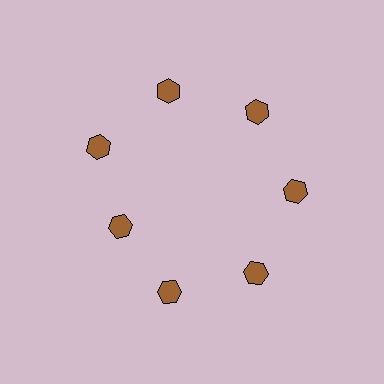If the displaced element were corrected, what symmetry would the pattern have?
It would have 7-fold rotational symmetry — the pattern would map onto itself every 51 degrees.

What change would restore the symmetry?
The symmetry would be restored by moving it outward, back onto the ring so that all 7 hexagons sit at equal angles and equal distance from the center.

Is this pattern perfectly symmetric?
No. The 7 brown hexagons are arranged in a ring, but one element near the 8 o'clock position is pulled inward toward the center, breaking the 7-fold rotational symmetry.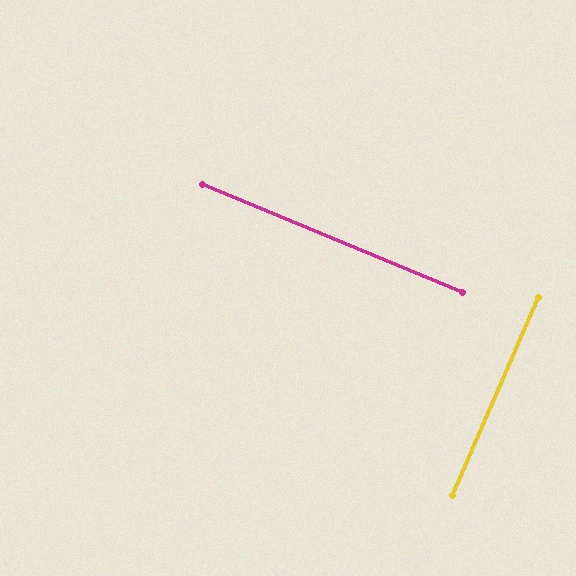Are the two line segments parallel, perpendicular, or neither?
Perpendicular — they meet at approximately 89°.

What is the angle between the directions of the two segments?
Approximately 89 degrees.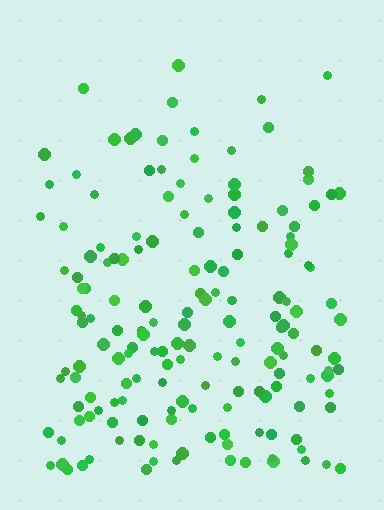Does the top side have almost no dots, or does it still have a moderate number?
Still a moderate number, just noticeably fewer than the bottom.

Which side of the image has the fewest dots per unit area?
The top.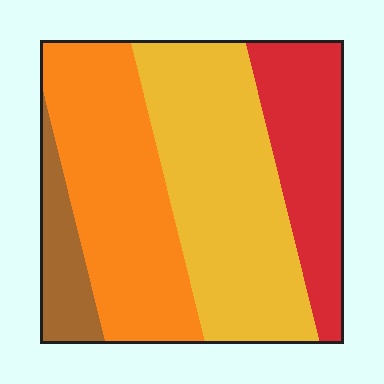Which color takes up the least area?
Brown, at roughly 10%.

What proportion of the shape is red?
Red takes up about one fifth (1/5) of the shape.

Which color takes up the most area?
Yellow, at roughly 40%.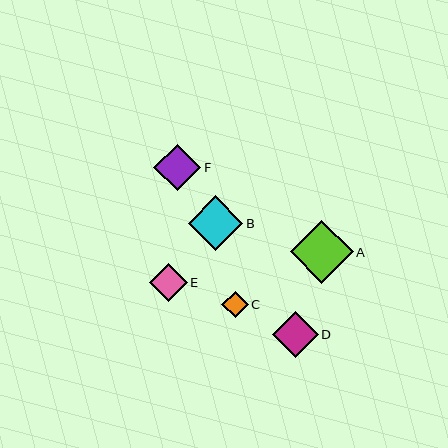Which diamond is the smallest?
Diamond C is the smallest with a size of approximately 27 pixels.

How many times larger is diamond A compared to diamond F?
Diamond A is approximately 1.3 times the size of diamond F.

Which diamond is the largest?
Diamond A is the largest with a size of approximately 63 pixels.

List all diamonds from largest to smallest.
From largest to smallest: A, B, F, D, E, C.